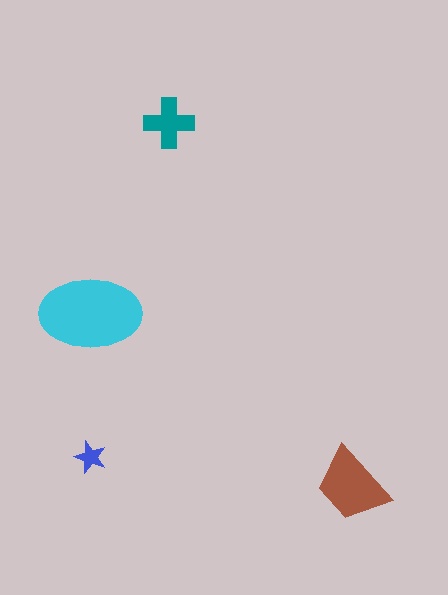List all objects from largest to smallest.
The cyan ellipse, the brown trapezoid, the teal cross, the blue star.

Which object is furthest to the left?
The cyan ellipse is leftmost.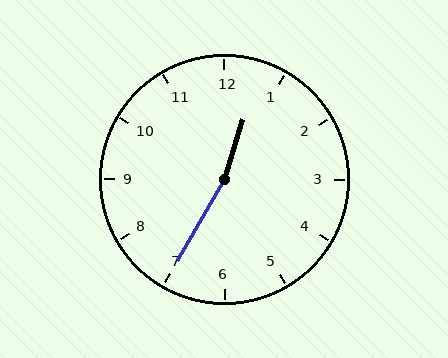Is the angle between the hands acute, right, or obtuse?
It is obtuse.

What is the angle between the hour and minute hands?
Approximately 168 degrees.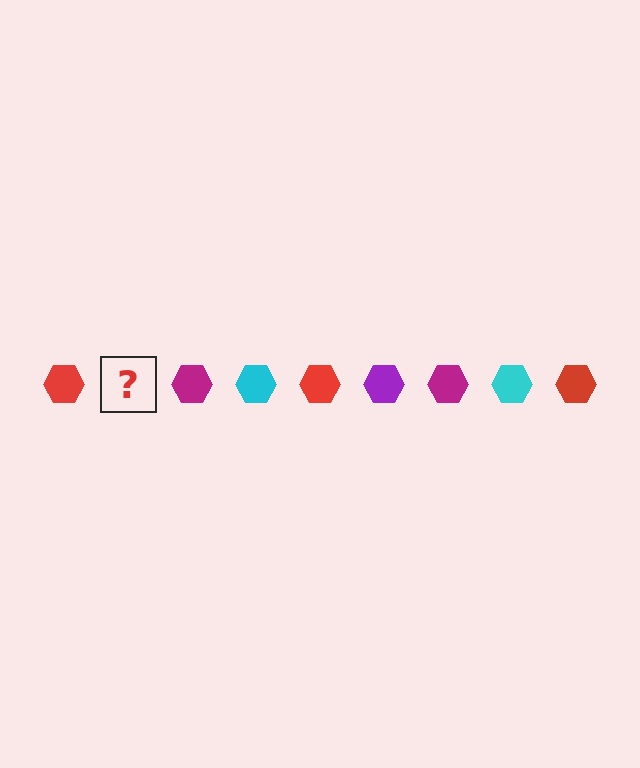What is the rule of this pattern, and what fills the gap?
The rule is that the pattern cycles through red, purple, magenta, cyan hexagons. The gap should be filled with a purple hexagon.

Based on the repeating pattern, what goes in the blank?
The blank should be a purple hexagon.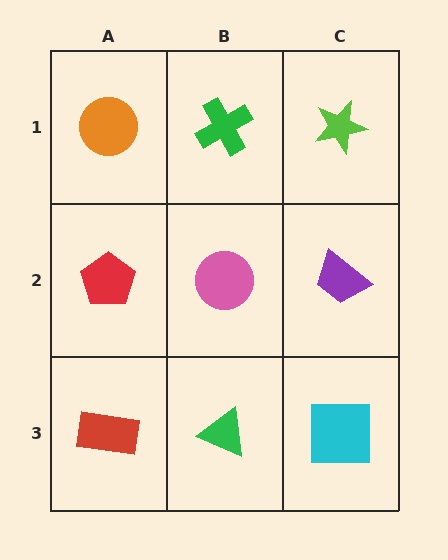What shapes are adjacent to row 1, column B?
A pink circle (row 2, column B), an orange circle (row 1, column A), a lime star (row 1, column C).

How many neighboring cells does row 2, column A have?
3.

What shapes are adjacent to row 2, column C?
A lime star (row 1, column C), a cyan square (row 3, column C), a pink circle (row 2, column B).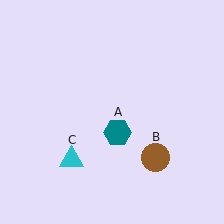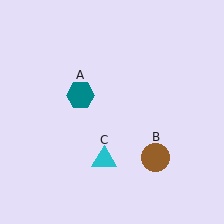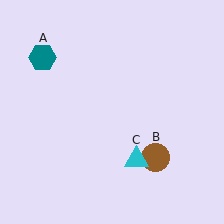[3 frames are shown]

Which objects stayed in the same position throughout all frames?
Brown circle (object B) remained stationary.